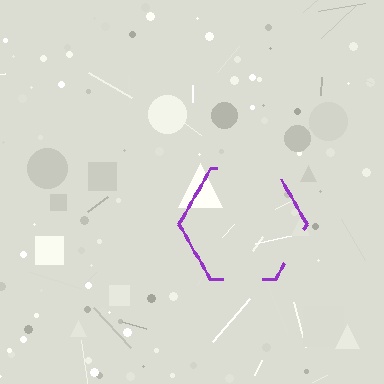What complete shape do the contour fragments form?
The contour fragments form a hexagon.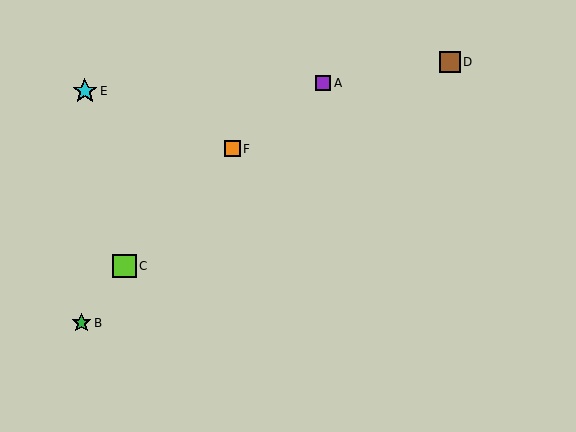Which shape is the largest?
The cyan star (labeled E) is the largest.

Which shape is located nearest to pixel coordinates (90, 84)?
The cyan star (labeled E) at (85, 91) is nearest to that location.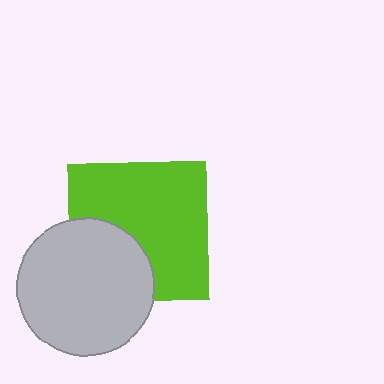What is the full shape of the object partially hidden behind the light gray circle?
The partially hidden object is a lime square.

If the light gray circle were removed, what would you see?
You would see the complete lime square.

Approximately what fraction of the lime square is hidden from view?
Roughly 32% of the lime square is hidden behind the light gray circle.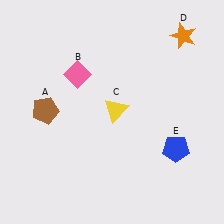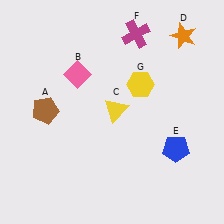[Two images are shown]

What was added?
A magenta cross (F), a yellow hexagon (G) were added in Image 2.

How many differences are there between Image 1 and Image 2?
There are 2 differences between the two images.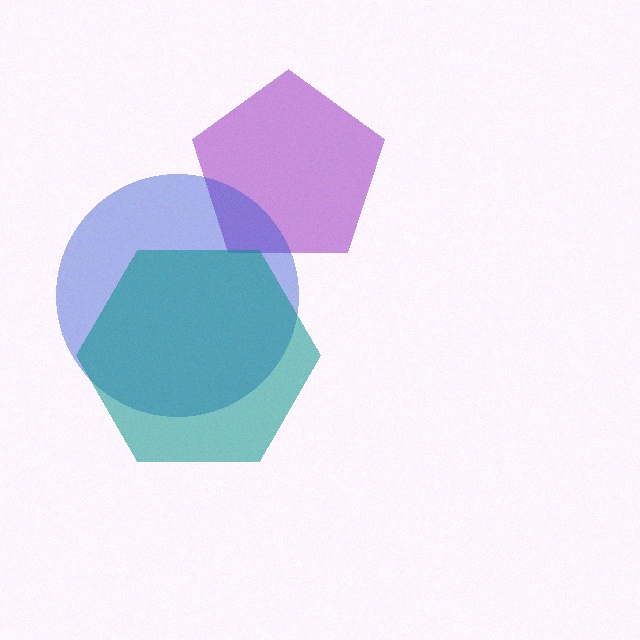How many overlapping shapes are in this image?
There are 3 overlapping shapes in the image.